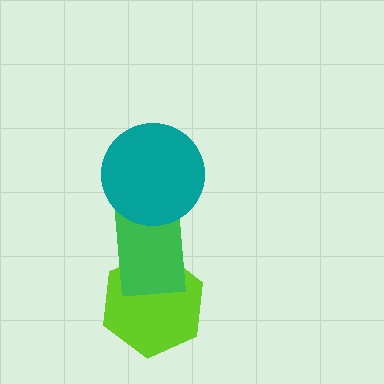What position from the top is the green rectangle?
The green rectangle is 2nd from the top.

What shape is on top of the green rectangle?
The teal circle is on top of the green rectangle.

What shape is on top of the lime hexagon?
The green rectangle is on top of the lime hexagon.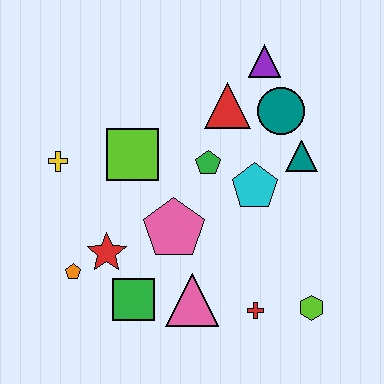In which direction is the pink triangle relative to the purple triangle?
The pink triangle is below the purple triangle.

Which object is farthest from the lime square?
The lime hexagon is farthest from the lime square.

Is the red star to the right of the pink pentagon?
No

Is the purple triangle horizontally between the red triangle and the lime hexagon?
Yes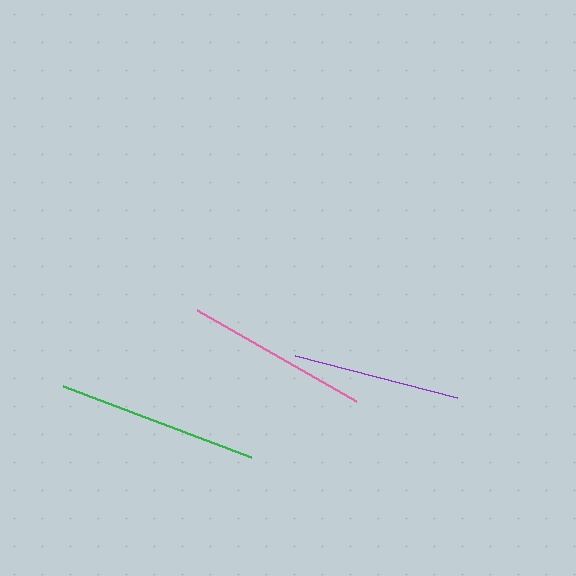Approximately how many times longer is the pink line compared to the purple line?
The pink line is approximately 1.1 times the length of the purple line.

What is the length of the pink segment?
The pink segment is approximately 184 pixels long.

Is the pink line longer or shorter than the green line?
The green line is longer than the pink line.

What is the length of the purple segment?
The purple segment is approximately 167 pixels long.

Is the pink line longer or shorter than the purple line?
The pink line is longer than the purple line.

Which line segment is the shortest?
The purple line is the shortest at approximately 167 pixels.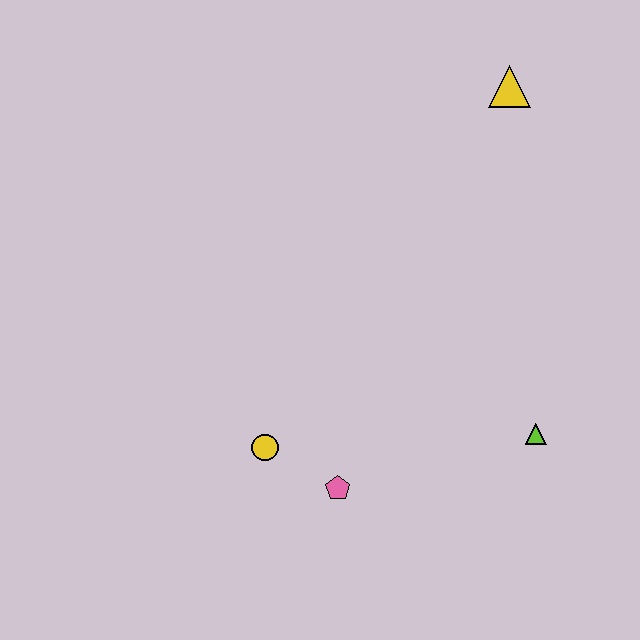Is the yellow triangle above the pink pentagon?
Yes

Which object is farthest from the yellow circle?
The yellow triangle is farthest from the yellow circle.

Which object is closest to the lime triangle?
The pink pentagon is closest to the lime triangle.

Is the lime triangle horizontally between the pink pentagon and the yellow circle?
No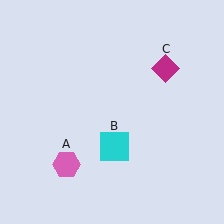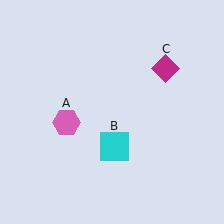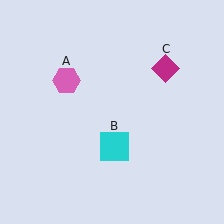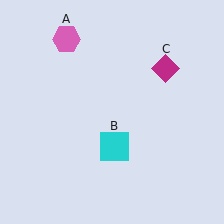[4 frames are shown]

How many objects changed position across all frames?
1 object changed position: pink hexagon (object A).